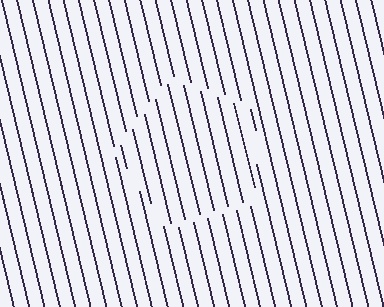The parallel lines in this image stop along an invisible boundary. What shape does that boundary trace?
An illusory pentagon. The interior of the shape contains the same grating, shifted by half a period — the contour is defined by the phase discontinuity where line-ends from the inner and outer gratings abut.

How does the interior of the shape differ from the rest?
The interior of the shape contains the same grating, shifted by half a period — the contour is defined by the phase discontinuity where line-ends from the inner and outer gratings abut.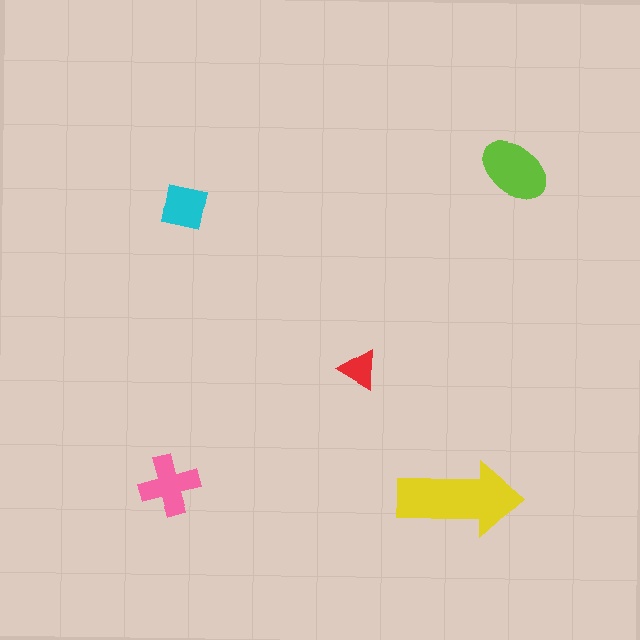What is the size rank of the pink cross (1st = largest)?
3rd.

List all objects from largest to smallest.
The yellow arrow, the lime ellipse, the pink cross, the cyan square, the red triangle.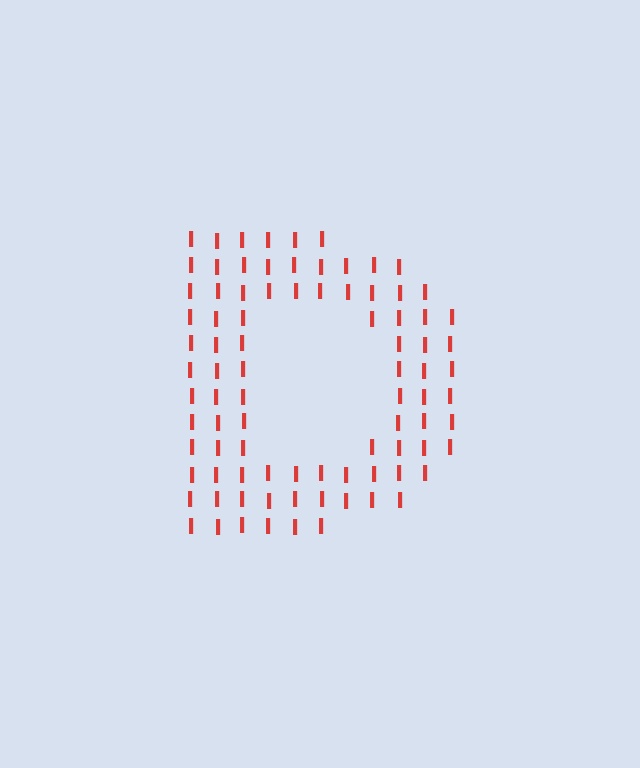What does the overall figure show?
The overall figure shows the letter D.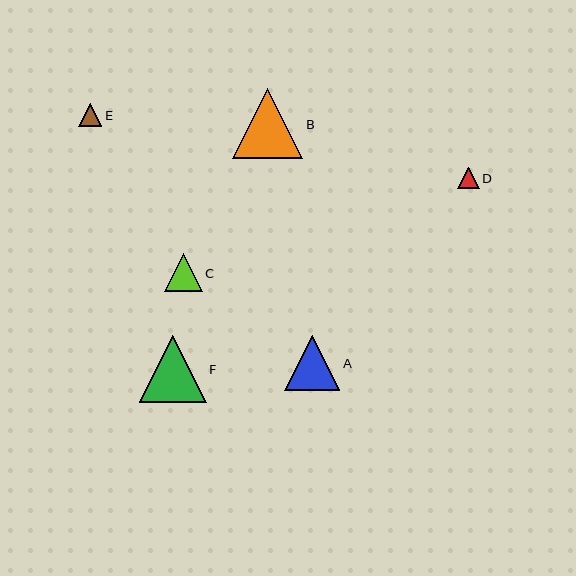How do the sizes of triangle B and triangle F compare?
Triangle B and triangle F are approximately the same size.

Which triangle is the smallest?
Triangle D is the smallest with a size of approximately 22 pixels.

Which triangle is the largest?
Triangle B is the largest with a size of approximately 70 pixels.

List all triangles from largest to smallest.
From largest to smallest: B, F, A, C, E, D.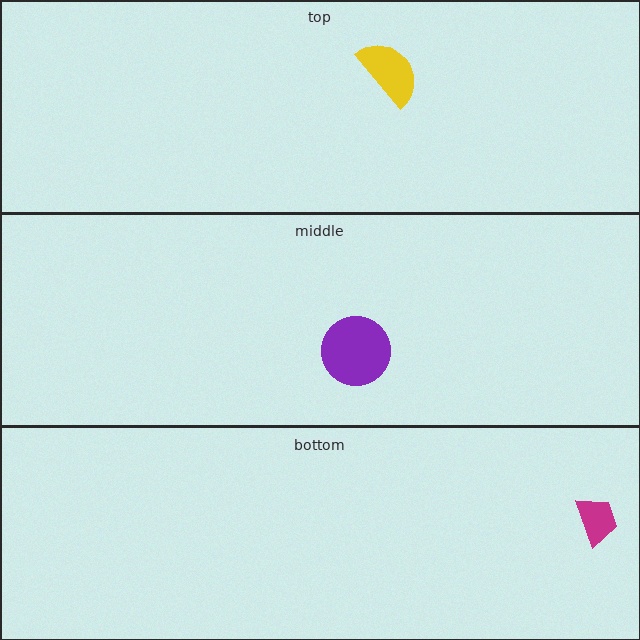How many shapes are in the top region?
1.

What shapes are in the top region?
The yellow semicircle.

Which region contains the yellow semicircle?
The top region.